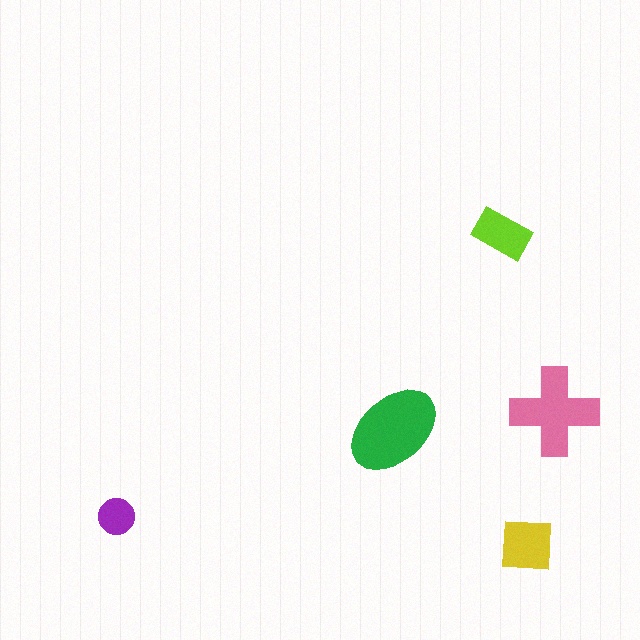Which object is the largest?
The green ellipse.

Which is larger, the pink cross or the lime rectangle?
The pink cross.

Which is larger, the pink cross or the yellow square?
The pink cross.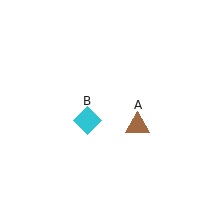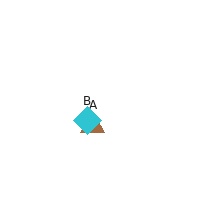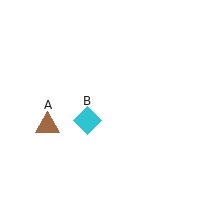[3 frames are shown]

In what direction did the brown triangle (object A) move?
The brown triangle (object A) moved left.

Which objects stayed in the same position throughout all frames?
Cyan diamond (object B) remained stationary.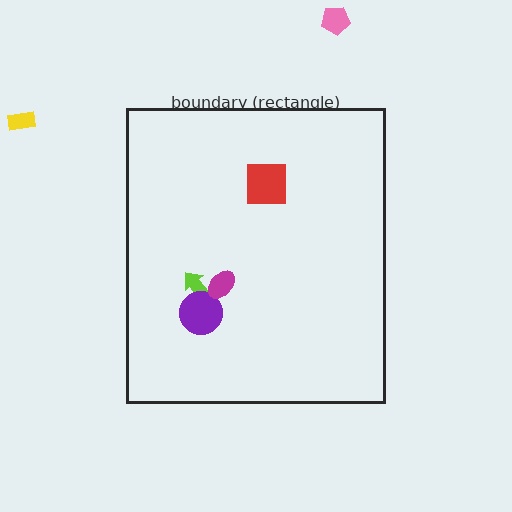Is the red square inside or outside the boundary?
Inside.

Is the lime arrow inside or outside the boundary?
Inside.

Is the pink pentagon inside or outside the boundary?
Outside.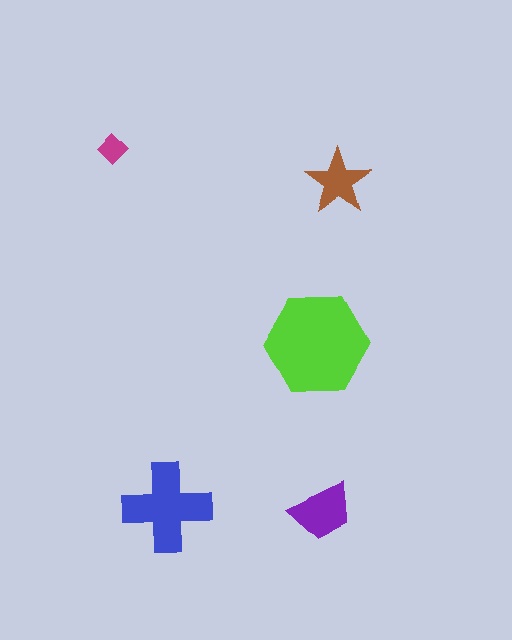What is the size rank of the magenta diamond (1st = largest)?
5th.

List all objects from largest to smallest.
The lime hexagon, the blue cross, the purple trapezoid, the brown star, the magenta diamond.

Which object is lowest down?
The purple trapezoid is bottommost.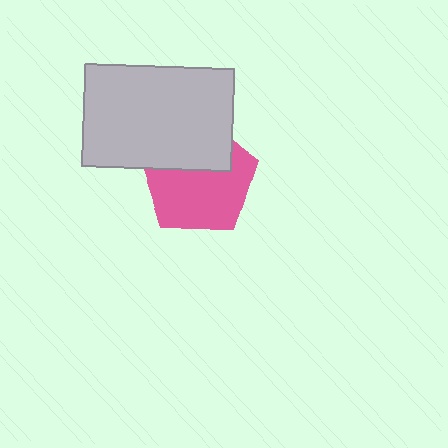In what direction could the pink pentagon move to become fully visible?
The pink pentagon could move down. That would shift it out from behind the light gray rectangle entirely.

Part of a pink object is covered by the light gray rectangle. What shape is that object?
It is a pentagon.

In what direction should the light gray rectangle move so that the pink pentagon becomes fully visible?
The light gray rectangle should move up. That is the shortest direction to clear the overlap and leave the pink pentagon fully visible.